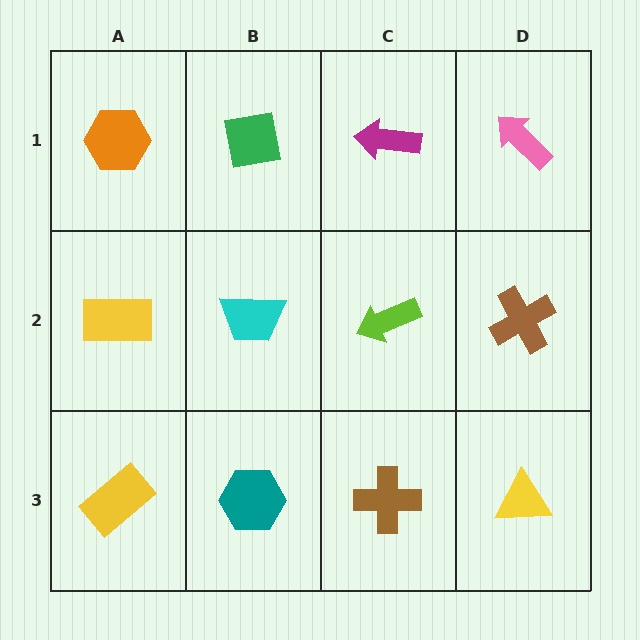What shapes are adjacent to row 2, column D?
A pink arrow (row 1, column D), a yellow triangle (row 3, column D), a lime arrow (row 2, column C).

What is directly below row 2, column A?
A yellow rectangle.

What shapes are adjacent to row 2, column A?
An orange hexagon (row 1, column A), a yellow rectangle (row 3, column A), a cyan trapezoid (row 2, column B).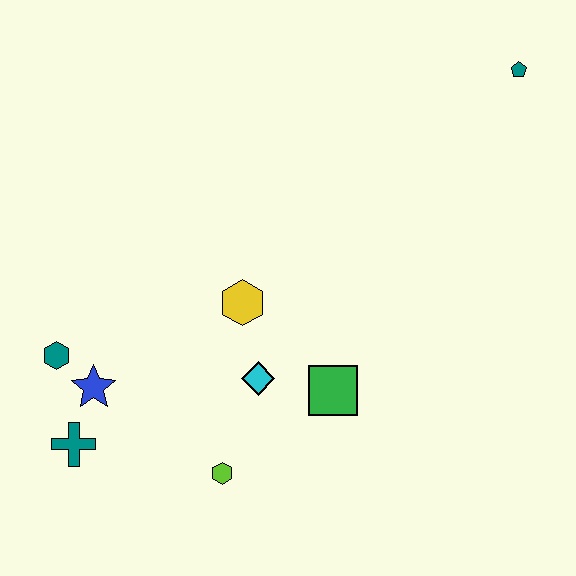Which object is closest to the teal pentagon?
The yellow hexagon is closest to the teal pentagon.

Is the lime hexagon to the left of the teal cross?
No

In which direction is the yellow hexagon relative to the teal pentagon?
The yellow hexagon is to the left of the teal pentagon.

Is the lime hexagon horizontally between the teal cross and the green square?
Yes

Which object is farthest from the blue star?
The teal pentagon is farthest from the blue star.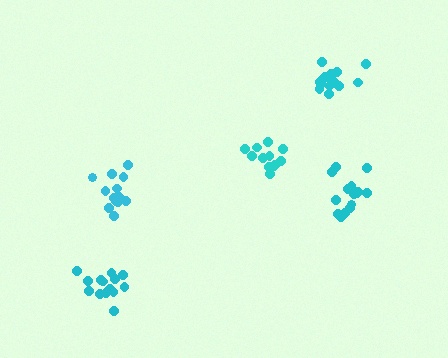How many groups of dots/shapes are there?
There are 5 groups.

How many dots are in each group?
Group 1: 12 dots, Group 2: 13 dots, Group 3: 15 dots, Group 4: 14 dots, Group 5: 15 dots (69 total).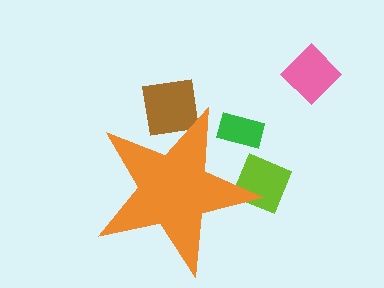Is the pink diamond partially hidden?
No, the pink diamond is fully visible.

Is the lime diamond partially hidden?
Yes, the lime diamond is partially hidden behind the orange star.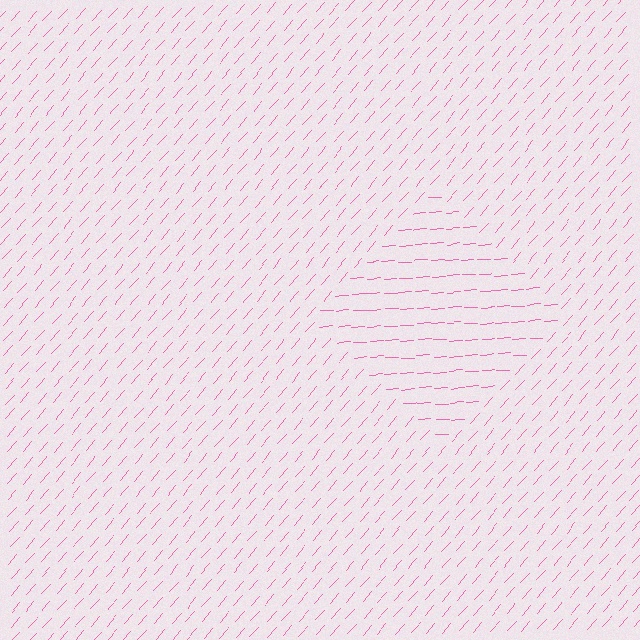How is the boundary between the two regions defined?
The boundary is defined purely by a change in line orientation (approximately 45 degrees difference). All lines are the same color and thickness.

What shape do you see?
I see a diamond.